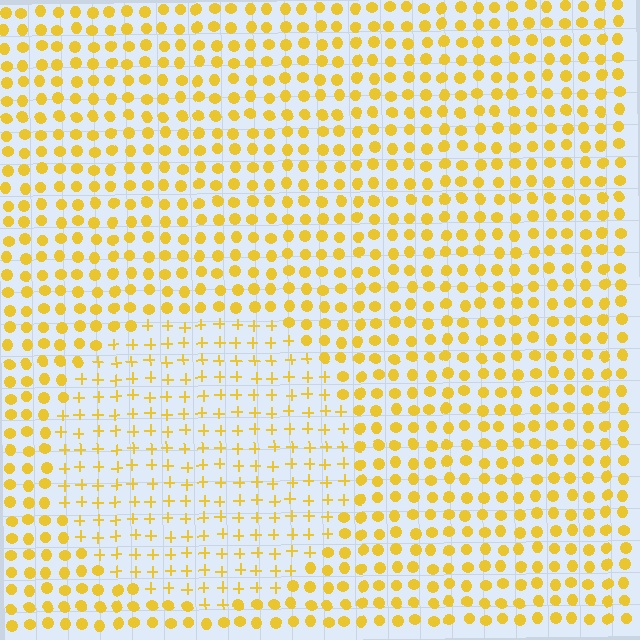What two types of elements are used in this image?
The image uses plus signs inside the circle region and circles outside it.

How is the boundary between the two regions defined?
The boundary is defined by a change in element shape: plus signs inside vs. circles outside. All elements share the same color and spacing.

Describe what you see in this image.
The image is filled with small yellow elements arranged in a uniform grid. A circle-shaped region contains plus signs, while the surrounding area contains circles. The boundary is defined purely by the change in element shape.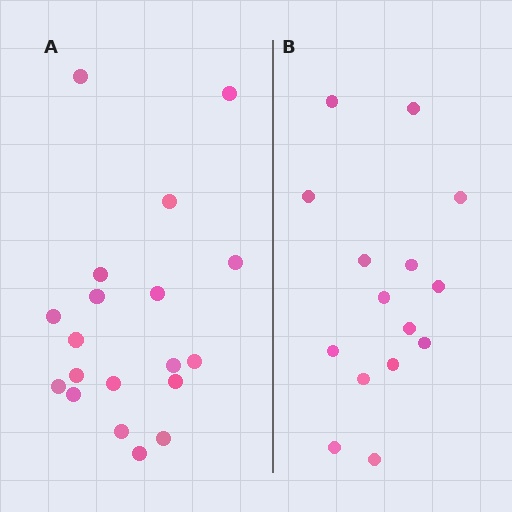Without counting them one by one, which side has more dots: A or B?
Region A (the left region) has more dots.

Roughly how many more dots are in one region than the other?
Region A has about 4 more dots than region B.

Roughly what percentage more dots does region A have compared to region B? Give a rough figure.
About 25% more.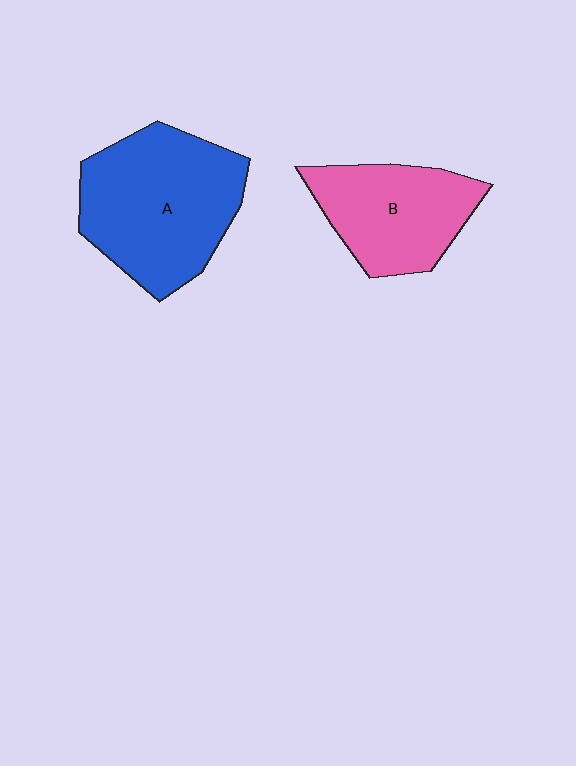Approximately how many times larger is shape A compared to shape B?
Approximately 1.4 times.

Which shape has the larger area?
Shape A (blue).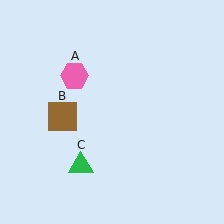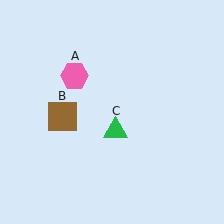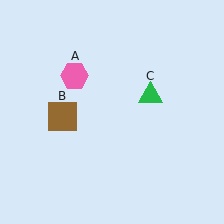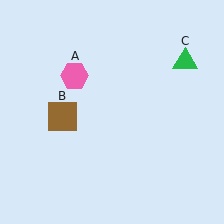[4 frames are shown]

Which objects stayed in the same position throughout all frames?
Pink hexagon (object A) and brown square (object B) remained stationary.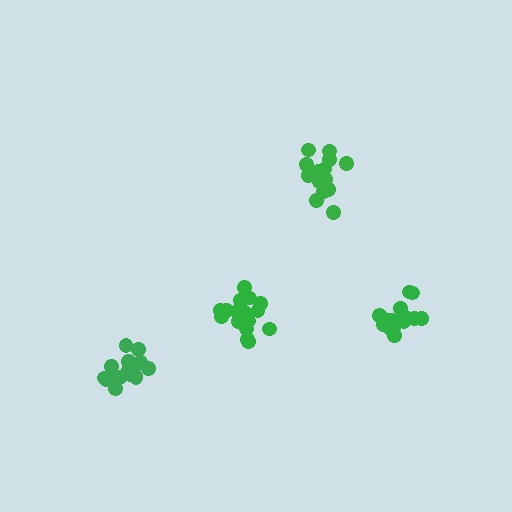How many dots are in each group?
Group 1: 18 dots, Group 2: 15 dots, Group 3: 17 dots, Group 4: 15 dots (65 total).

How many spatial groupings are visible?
There are 4 spatial groupings.